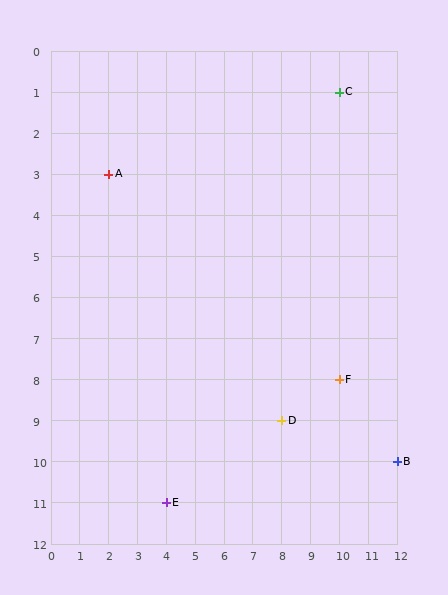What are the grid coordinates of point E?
Point E is at grid coordinates (4, 11).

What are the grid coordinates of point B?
Point B is at grid coordinates (12, 10).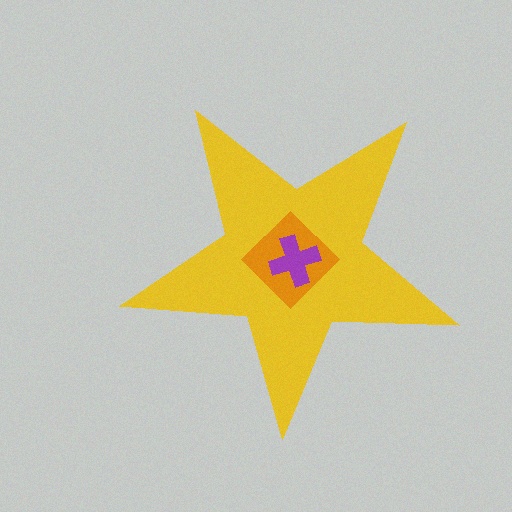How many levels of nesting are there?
3.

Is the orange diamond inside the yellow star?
Yes.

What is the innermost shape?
The purple cross.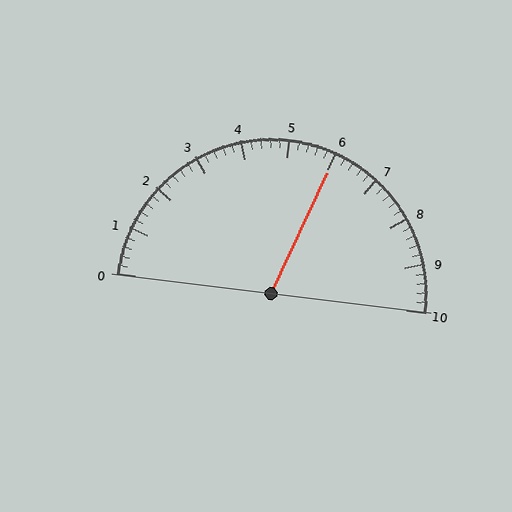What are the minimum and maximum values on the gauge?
The gauge ranges from 0 to 10.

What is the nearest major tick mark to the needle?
The nearest major tick mark is 6.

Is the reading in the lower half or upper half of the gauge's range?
The reading is in the upper half of the range (0 to 10).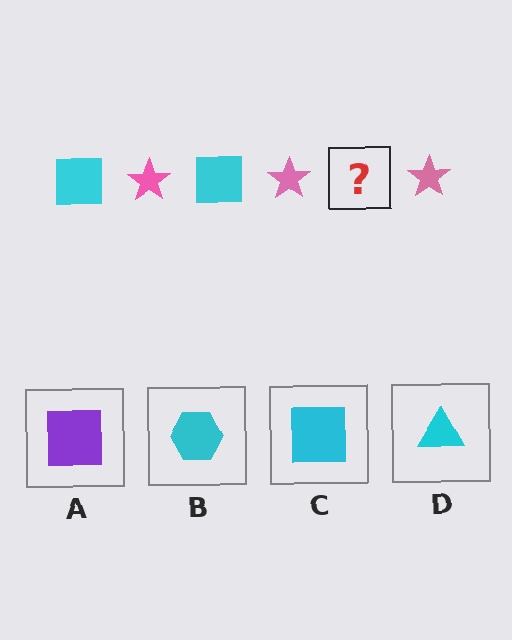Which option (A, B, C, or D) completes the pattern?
C.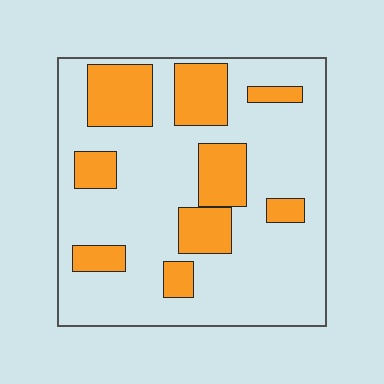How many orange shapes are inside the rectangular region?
9.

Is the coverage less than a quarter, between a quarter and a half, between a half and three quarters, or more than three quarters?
Between a quarter and a half.